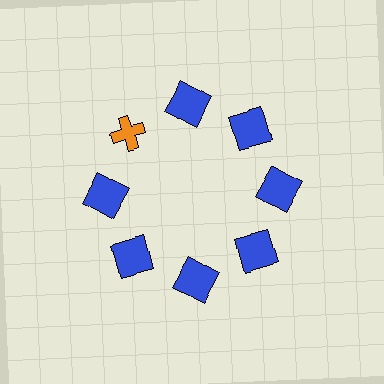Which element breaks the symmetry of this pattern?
The orange cross at roughly the 10 o'clock position breaks the symmetry. All other shapes are blue squares.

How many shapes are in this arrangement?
There are 8 shapes arranged in a ring pattern.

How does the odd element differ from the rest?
It differs in both color (orange instead of blue) and shape (cross instead of square).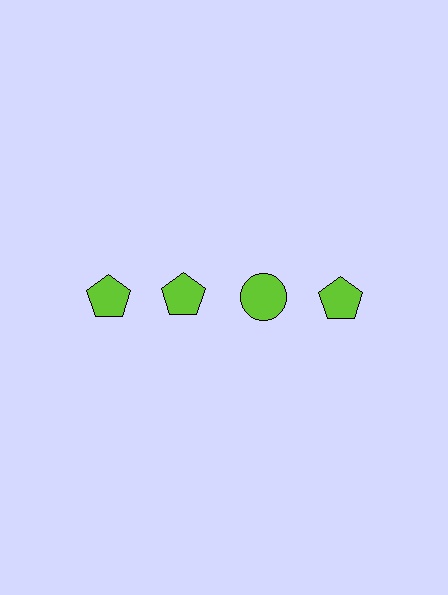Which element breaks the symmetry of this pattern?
The lime circle in the top row, center column breaks the symmetry. All other shapes are lime pentagons.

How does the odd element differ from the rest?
It has a different shape: circle instead of pentagon.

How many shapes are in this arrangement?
There are 4 shapes arranged in a grid pattern.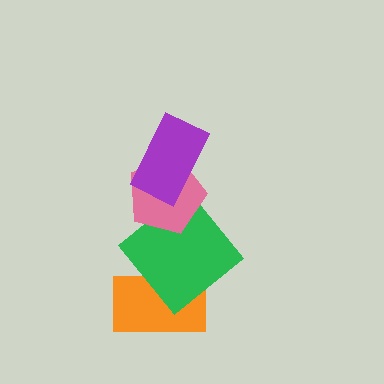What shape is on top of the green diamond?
The pink pentagon is on top of the green diamond.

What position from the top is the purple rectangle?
The purple rectangle is 1st from the top.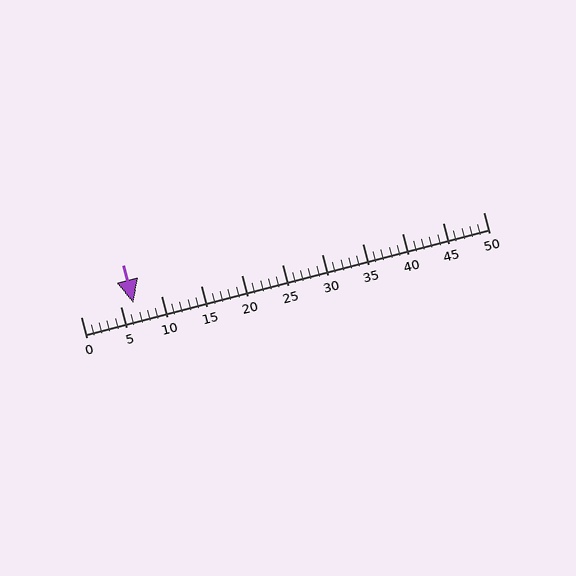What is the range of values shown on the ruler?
The ruler shows values from 0 to 50.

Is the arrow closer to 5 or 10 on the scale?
The arrow is closer to 5.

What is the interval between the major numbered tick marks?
The major tick marks are spaced 5 units apart.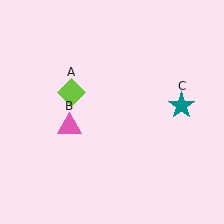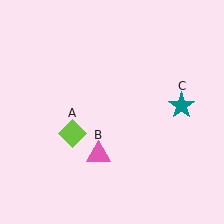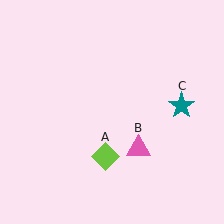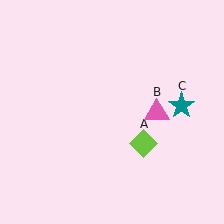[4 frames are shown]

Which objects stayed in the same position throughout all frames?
Teal star (object C) remained stationary.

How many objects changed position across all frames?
2 objects changed position: lime diamond (object A), pink triangle (object B).